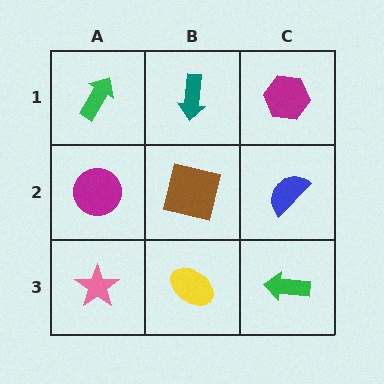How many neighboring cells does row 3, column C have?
2.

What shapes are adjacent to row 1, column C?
A blue semicircle (row 2, column C), a teal arrow (row 1, column B).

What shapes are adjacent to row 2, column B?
A teal arrow (row 1, column B), a yellow ellipse (row 3, column B), a magenta circle (row 2, column A), a blue semicircle (row 2, column C).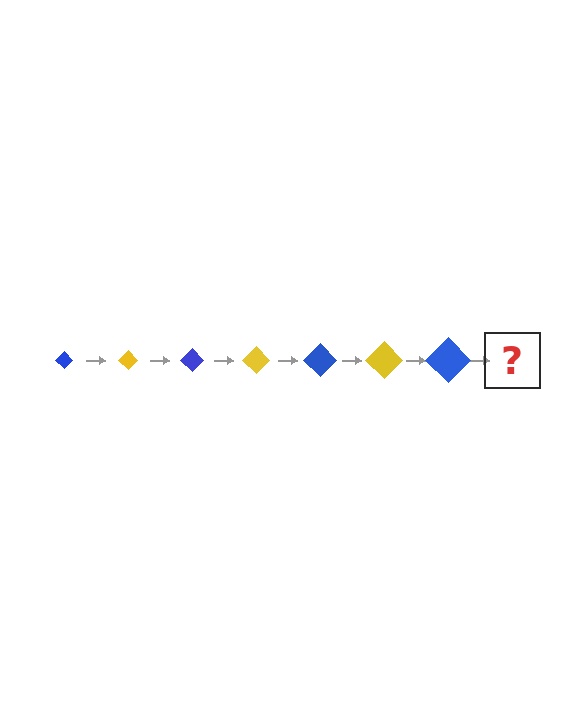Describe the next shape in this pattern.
It should be a yellow diamond, larger than the previous one.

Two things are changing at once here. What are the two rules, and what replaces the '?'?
The two rules are that the diamond grows larger each step and the color cycles through blue and yellow. The '?' should be a yellow diamond, larger than the previous one.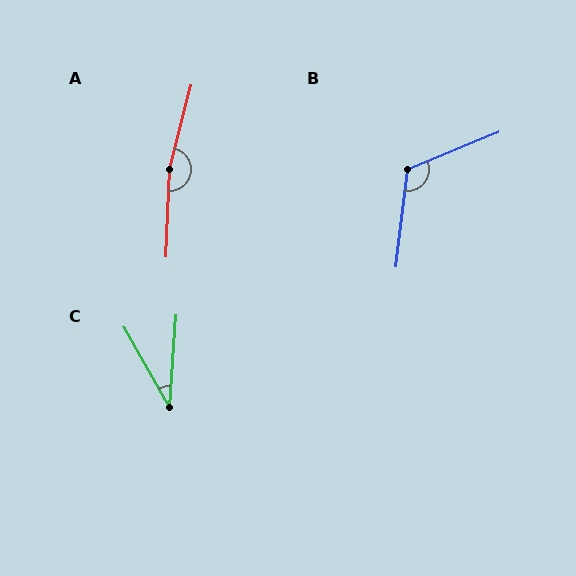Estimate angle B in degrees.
Approximately 119 degrees.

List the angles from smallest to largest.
C (34°), B (119°), A (168°).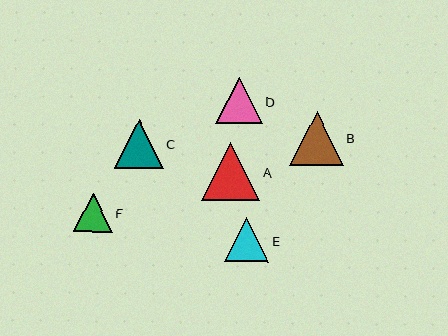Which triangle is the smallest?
Triangle F is the smallest with a size of approximately 39 pixels.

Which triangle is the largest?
Triangle A is the largest with a size of approximately 58 pixels.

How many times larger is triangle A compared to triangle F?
Triangle A is approximately 1.5 times the size of triangle F.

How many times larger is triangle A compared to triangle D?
Triangle A is approximately 1.3 times the size of triangle D.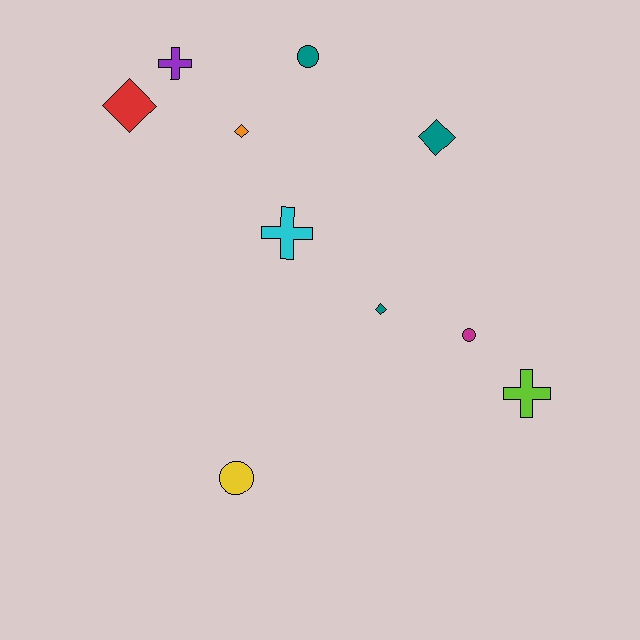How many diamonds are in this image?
There are 4 diamonds.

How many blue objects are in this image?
There are no blue objects.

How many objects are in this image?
There are 10 objects.